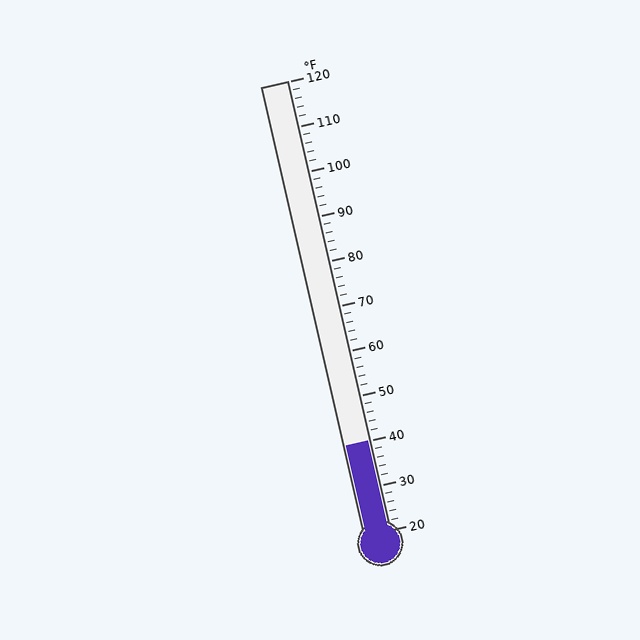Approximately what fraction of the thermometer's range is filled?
The thermometer is filled to approximately 20% of its range.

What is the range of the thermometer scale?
The thermometer scale ranges from 20°F to 120°F.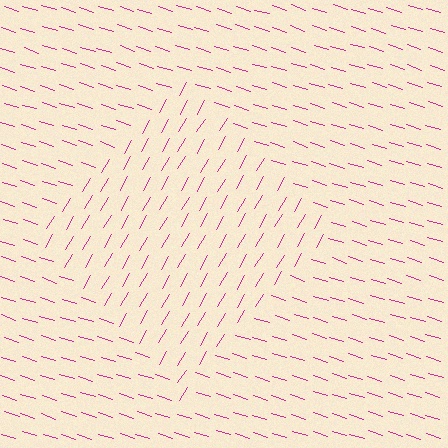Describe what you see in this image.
The image is filled with small magenta line segments. A diamond region in the image has lines oriented differently from the surrounding lines, creating a visible texture boundary.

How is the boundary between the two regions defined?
The boundary is defined purely by a change in line orientation (approximately 78 degrees difference). All lines are the same color and thickness.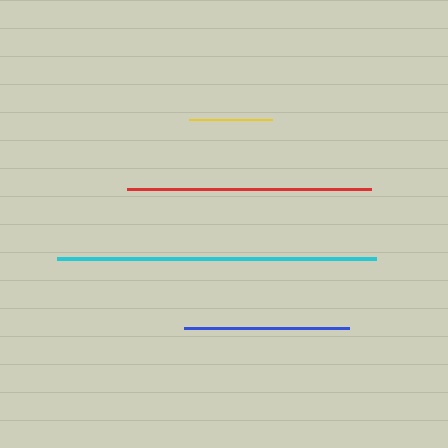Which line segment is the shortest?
The yellow line is the shortest at approximately 83 pixels.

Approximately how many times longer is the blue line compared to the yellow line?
The blue line is approximately 2.0 times the length of the yellow line.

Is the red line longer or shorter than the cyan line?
The cyan line is longer than the red line.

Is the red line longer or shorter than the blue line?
The red line is longer than the blue line.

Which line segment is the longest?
The cyan line is the longest at approximately 319 pixels.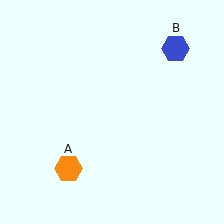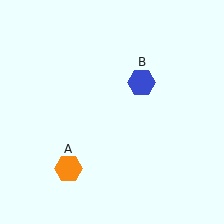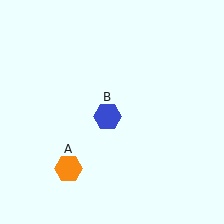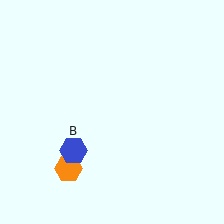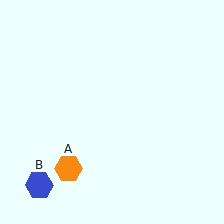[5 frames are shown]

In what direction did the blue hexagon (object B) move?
The blue hexagon (object B) moved down and to the left.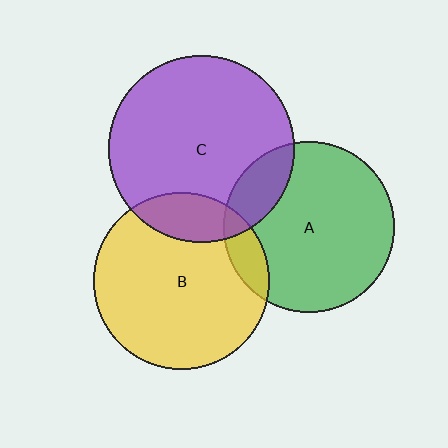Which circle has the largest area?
Circle C (purple).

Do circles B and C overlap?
Yes.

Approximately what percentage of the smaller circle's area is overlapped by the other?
Approximately 15%.